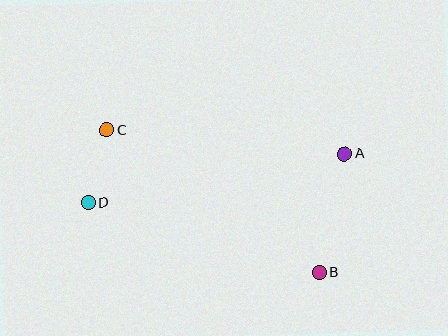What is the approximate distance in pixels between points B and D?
The distance between B and D is approximately 241 pixels.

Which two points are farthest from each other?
Points A and D are farthest from each other.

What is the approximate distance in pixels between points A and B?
The distance between A and B is approximately 121 pixels.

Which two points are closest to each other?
Points C and D are closest to each other.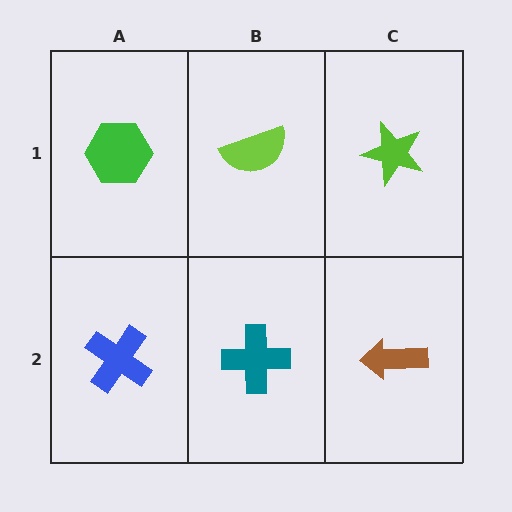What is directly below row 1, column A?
A blue cross.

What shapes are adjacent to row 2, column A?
A green hexagon (row 1, column A), a teal cross (row 2, column B).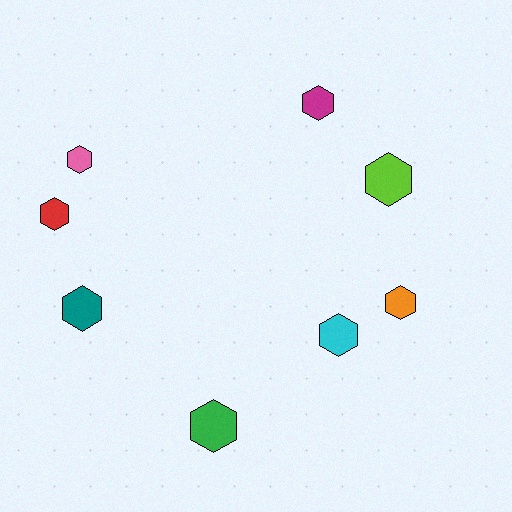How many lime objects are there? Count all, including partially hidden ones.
There is 1 lime object.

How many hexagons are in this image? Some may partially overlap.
There are 8 hexagons.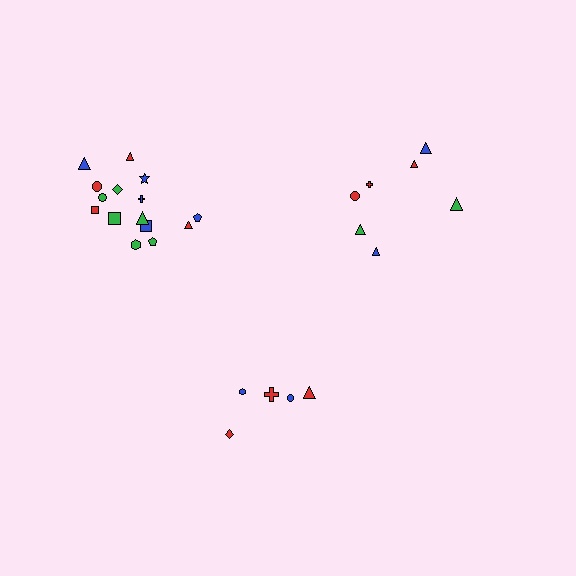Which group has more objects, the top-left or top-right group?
The top-left group.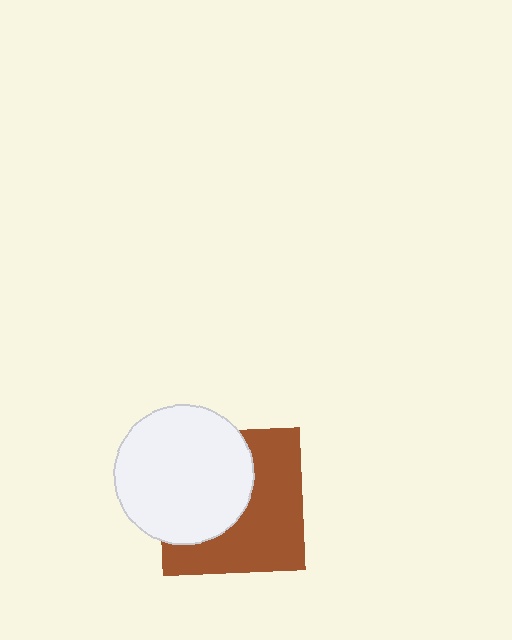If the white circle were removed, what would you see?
You would see the complete brown square.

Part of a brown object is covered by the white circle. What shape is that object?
It is a square.